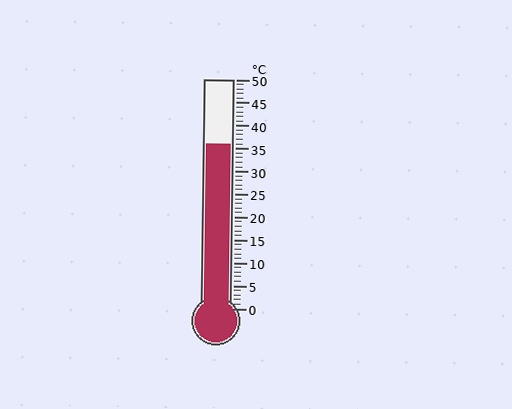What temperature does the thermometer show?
The thermometer shows approximately 36°C.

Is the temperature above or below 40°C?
The temperature is below 40°C.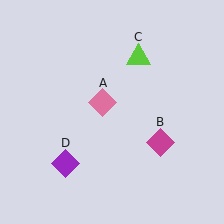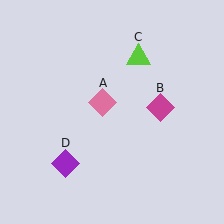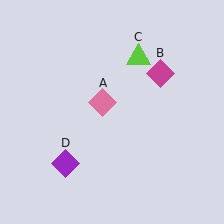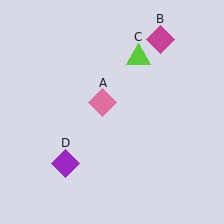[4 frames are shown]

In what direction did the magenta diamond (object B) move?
The magenta diamond (object B) moved up.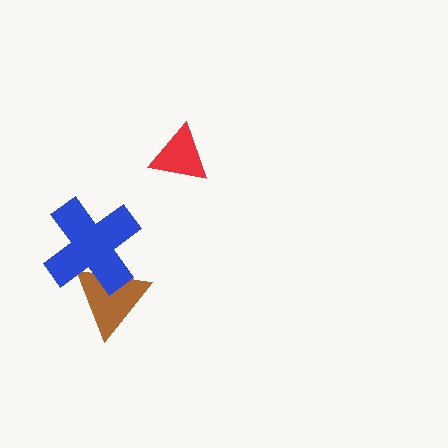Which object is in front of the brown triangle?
The blue cross is in front of the brown triangle.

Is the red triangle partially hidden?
No, no other shape covers it.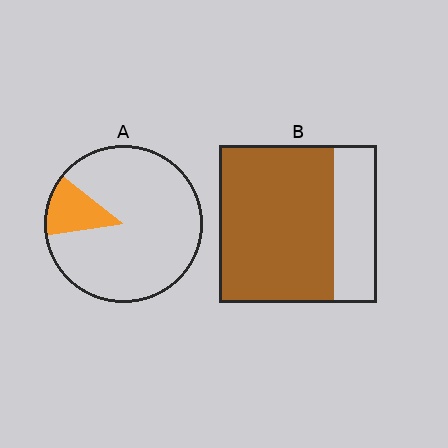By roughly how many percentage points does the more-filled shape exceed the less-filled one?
By roughly 60 percentage points (B over A).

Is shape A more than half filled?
No.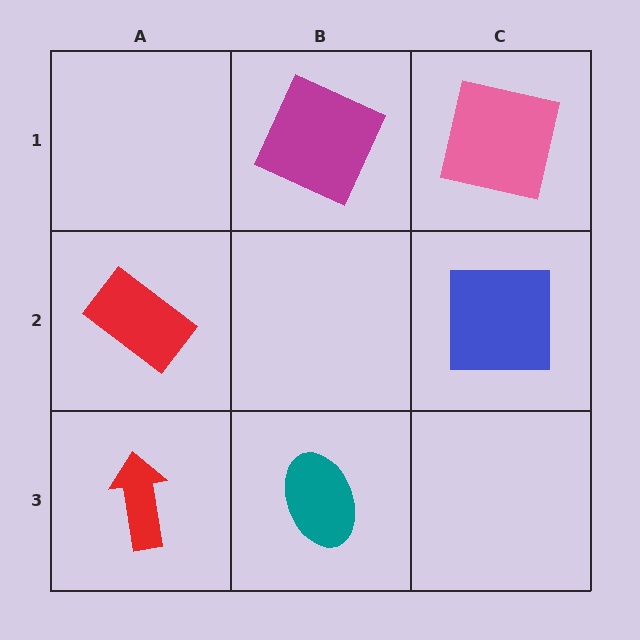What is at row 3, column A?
A red arrow.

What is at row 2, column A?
A red rectangle.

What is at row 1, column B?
A magenta square.